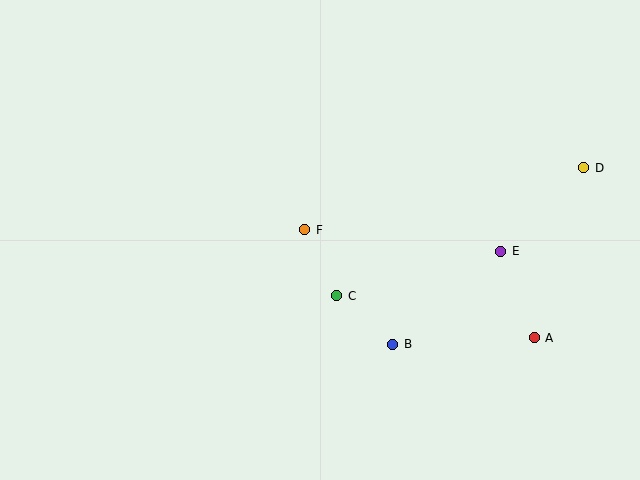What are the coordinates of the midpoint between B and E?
The midpoint between B and E is at (447, 298).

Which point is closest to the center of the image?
Point F at (305, 230) is closest to the center.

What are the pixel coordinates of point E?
Point E is at (501, 251).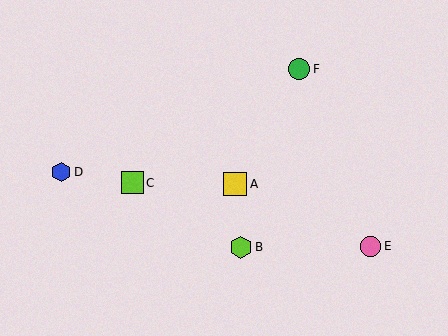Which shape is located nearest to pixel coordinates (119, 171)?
The lime square (labeled C) at (132, 183) is nearest to that location.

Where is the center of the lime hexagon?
The center of the lime hexagon is at (241, 247).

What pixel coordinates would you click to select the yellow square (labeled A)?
Click at (235, 184) to select the yellow square A.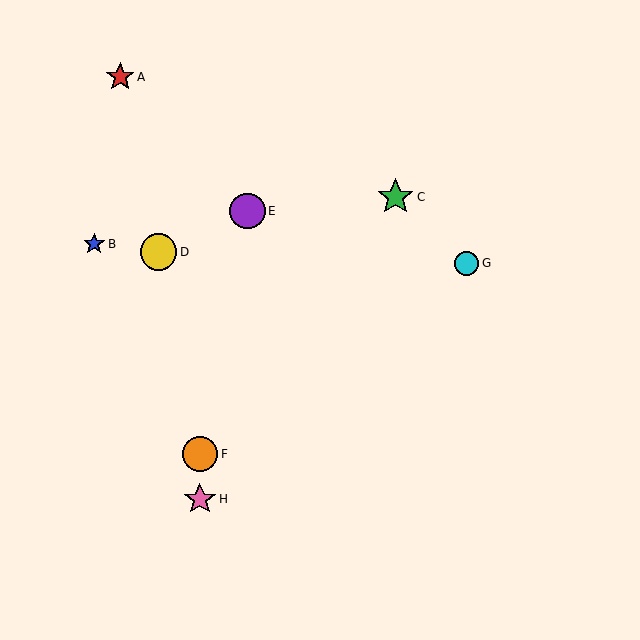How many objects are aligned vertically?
2 objects (F, H) are aligned vertically.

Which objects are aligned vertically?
Objects F, H are aligned vertically.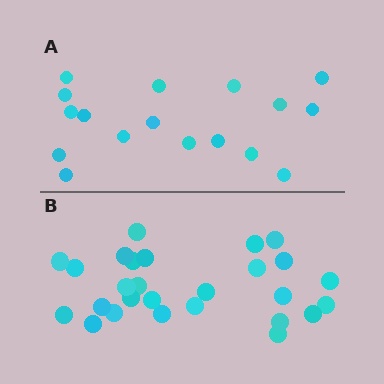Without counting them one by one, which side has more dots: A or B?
Region B (the bottom region) has more dots.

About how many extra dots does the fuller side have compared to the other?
Region B has roughly 10 or so more dots than region A.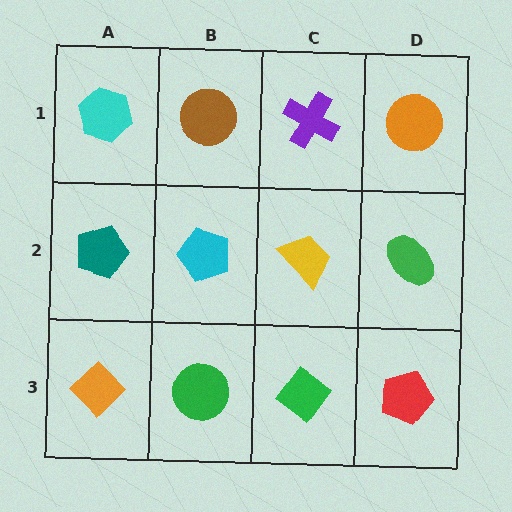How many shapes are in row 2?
4 shapes.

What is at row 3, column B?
A green circle.